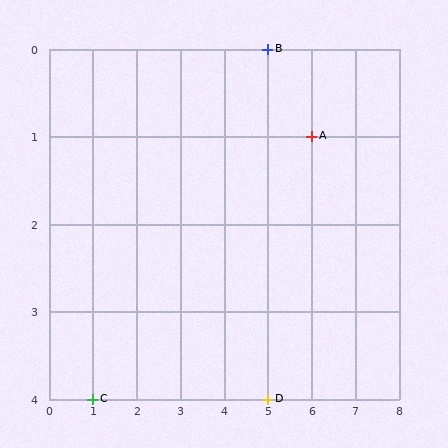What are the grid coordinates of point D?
Point D is at grid coordinates (5, 4).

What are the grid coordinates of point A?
Point A is at grid coordinates (6, 1).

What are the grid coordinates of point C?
Point C is at grid coordinates (1, 4).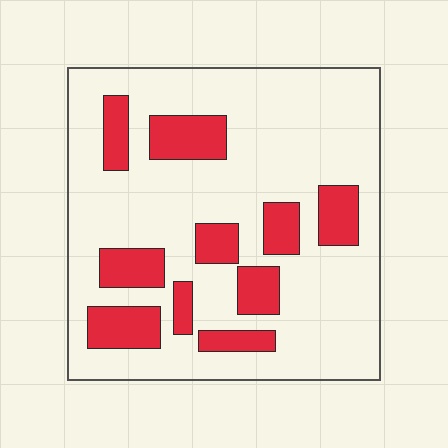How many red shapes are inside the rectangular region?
10.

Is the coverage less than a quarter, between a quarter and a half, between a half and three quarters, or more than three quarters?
Less than a quarter.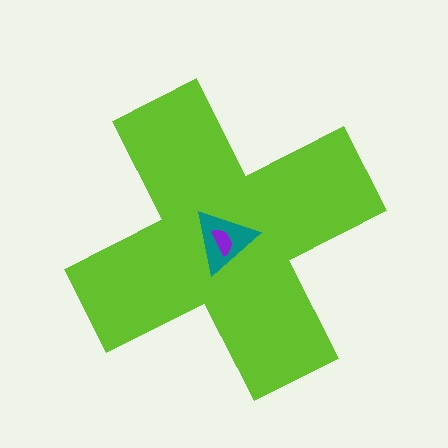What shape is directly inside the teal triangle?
The purple semicircle.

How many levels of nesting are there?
3.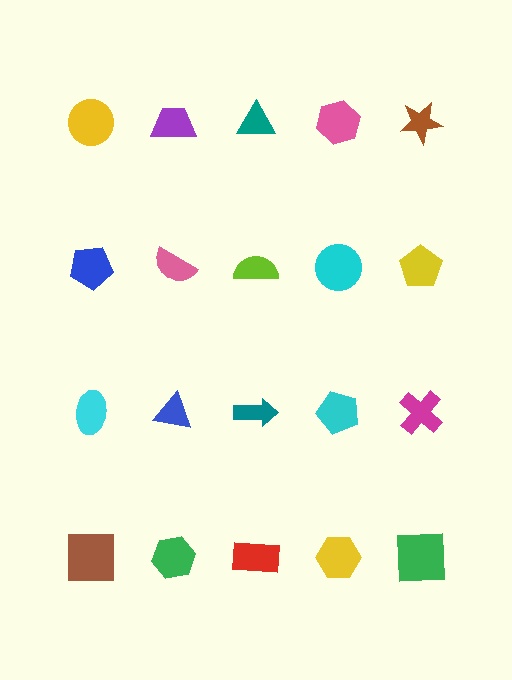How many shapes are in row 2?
5 shapes.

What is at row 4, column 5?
A green square.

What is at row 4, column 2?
A green hexagon.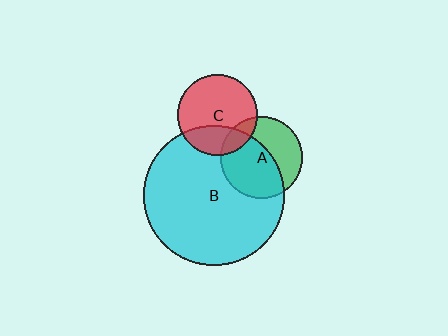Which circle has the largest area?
Circle B (cyan).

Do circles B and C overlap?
Yes.